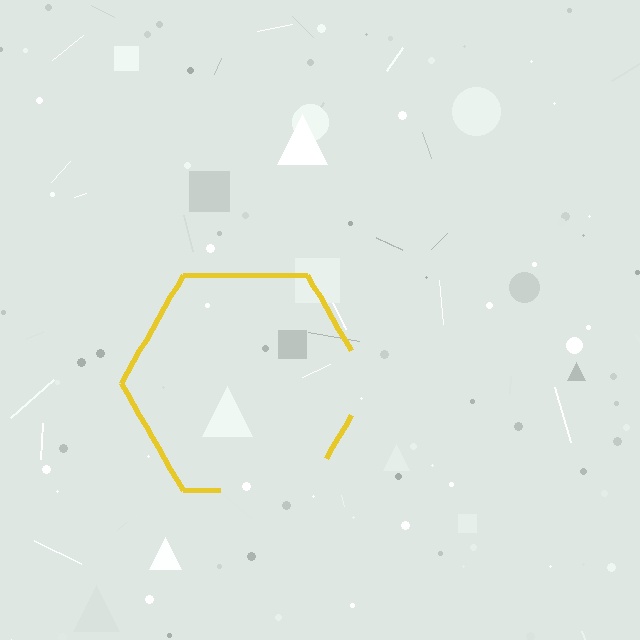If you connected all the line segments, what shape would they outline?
They would outline a hexagon.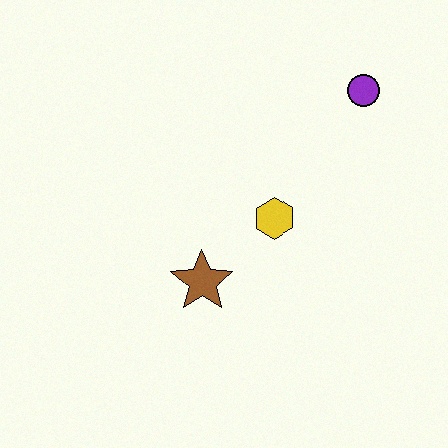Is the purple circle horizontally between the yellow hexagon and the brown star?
No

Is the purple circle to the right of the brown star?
Yes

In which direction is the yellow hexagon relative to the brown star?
The yellow hexagon is to the right of the brown star.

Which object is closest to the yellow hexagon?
The brown star is closest to the yellow hexagon.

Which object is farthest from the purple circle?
The brown star is farthest from the purple circle.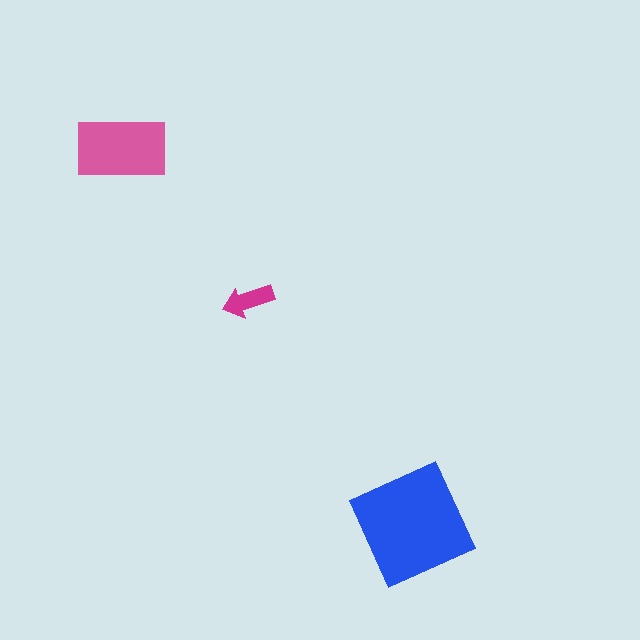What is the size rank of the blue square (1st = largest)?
1st.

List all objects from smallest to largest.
The magenta arrow, the pink rectangle, the blue square.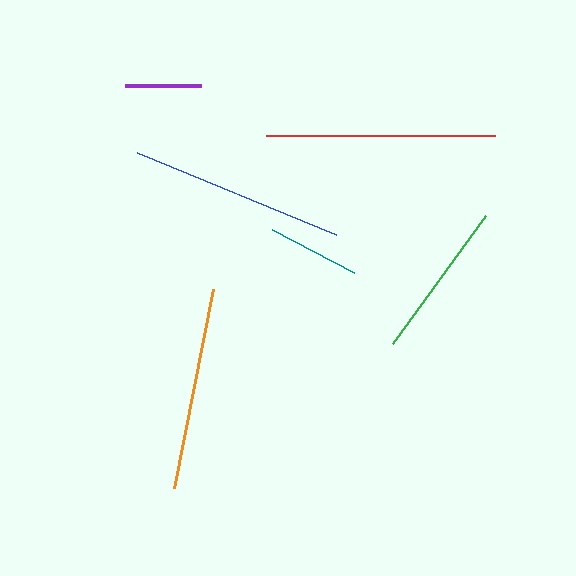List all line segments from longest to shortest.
From longest to shortest: red, blue, orange, green, teal, purple.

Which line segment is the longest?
The red line is the longest at approximately 229 pixels.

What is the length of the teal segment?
The teal segment is approximately 92 pixels long.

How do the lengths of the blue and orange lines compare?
The blue and orange lines are approximately the same length.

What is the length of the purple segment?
The purple segment is approximately 77 pixels long.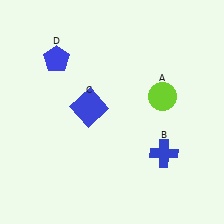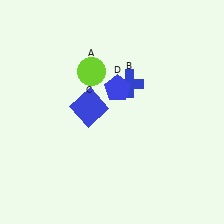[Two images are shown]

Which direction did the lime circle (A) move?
The lime circle (A) moved left.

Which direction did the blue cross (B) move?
The blue cross (B) moved up.